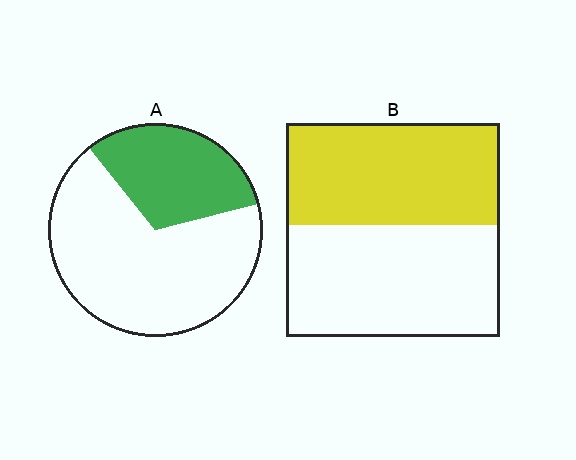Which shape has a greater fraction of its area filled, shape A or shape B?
Shape B.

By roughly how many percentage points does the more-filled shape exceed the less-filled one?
By roughly 15 percentage points (B over A).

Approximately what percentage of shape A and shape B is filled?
A is approximately 30% and B is approximately 50%.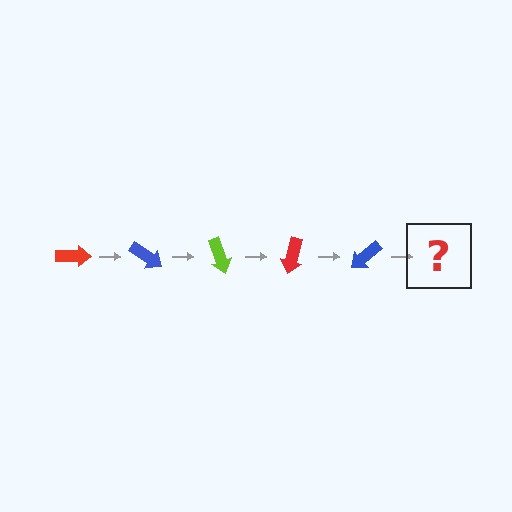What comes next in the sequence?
The next element should be a lime arrow, rotated 175 degrees from the start.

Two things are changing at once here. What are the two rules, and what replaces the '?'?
The two rules are that it rotates 35 degrees each step and the color cycles through red, blue, and lime. The '?' should be a lime arrow, rotated 175 degrees from the start.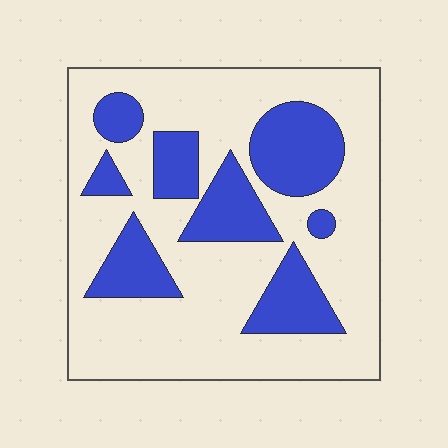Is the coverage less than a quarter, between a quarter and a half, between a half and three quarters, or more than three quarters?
Between a quarter and a half.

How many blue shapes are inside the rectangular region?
8.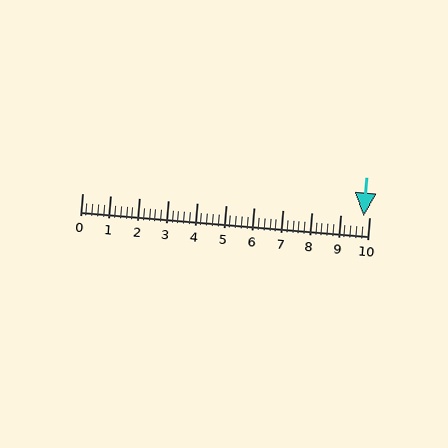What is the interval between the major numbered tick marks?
The major tick marks are spaced 1 units apart.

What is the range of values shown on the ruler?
The ruler shows values from 0 to 10.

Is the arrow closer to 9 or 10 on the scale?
The arrow is closer to 10.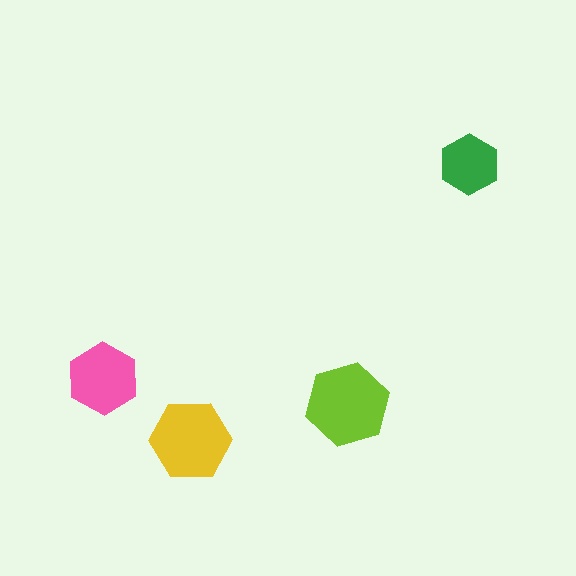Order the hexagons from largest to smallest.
the lime one, the yellow one, the pink one, the green one.